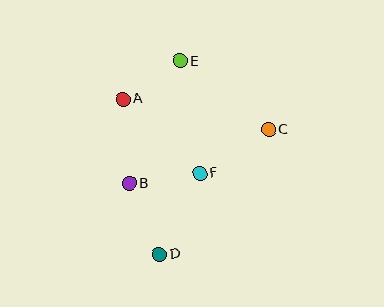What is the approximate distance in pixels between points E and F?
The distance between E and F is approximately 114 pixels.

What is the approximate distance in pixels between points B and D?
The distance between B and D is approximately 77 pixels.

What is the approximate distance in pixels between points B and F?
The distance between B and F is approximately 72 pixels.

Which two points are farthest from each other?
Points D and E are farthest from each other.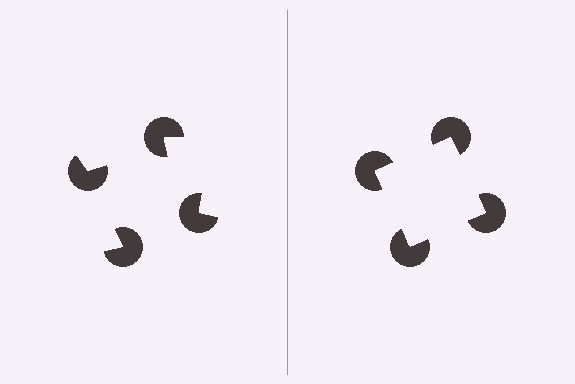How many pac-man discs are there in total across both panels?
8 — 4 on each side.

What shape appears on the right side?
An illusory square.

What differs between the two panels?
The pac-man discs are positioned identically on both sides; only the wedge orientations differ. On the right they align to a square; on the left they are misaligned.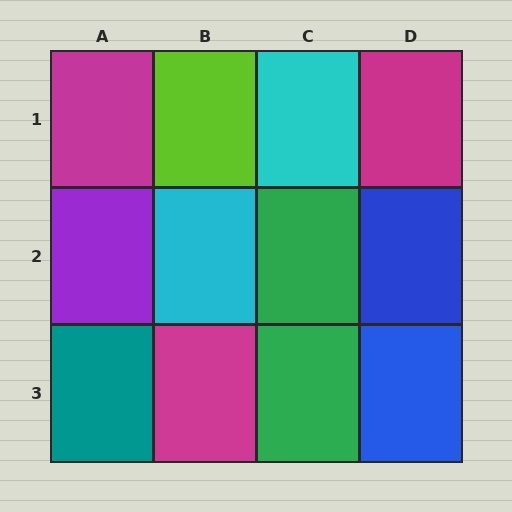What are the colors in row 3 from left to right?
Teal, magenta, green, blue.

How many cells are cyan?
2 cells are cyan.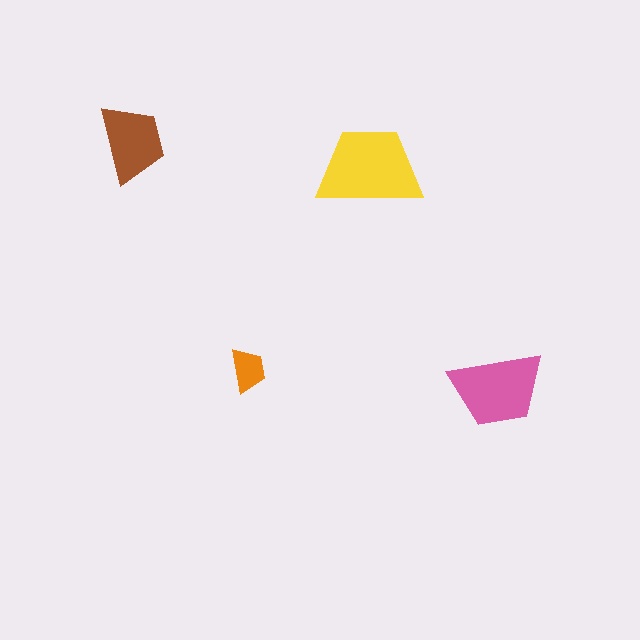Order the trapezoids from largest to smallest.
the yellow one, the pink one, the brown one, the orange one.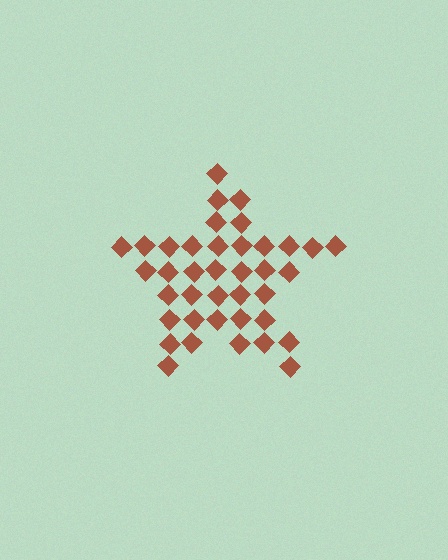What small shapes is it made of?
It is made of small diamonds.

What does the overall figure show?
The overall figure shows a star.